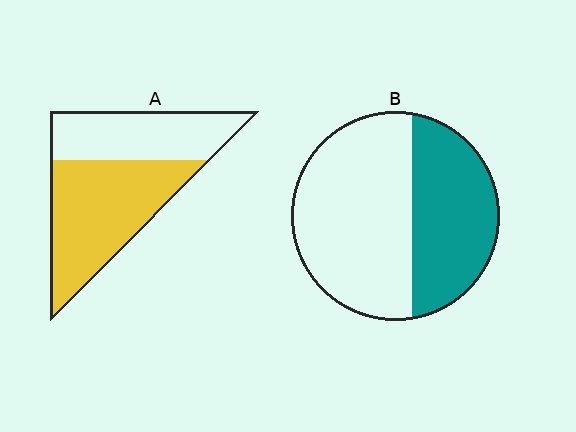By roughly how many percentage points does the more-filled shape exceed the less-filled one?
By roughly 20 percentage points (A over B).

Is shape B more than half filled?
No.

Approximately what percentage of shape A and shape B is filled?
A is approximately 60% and B is approximately 40%.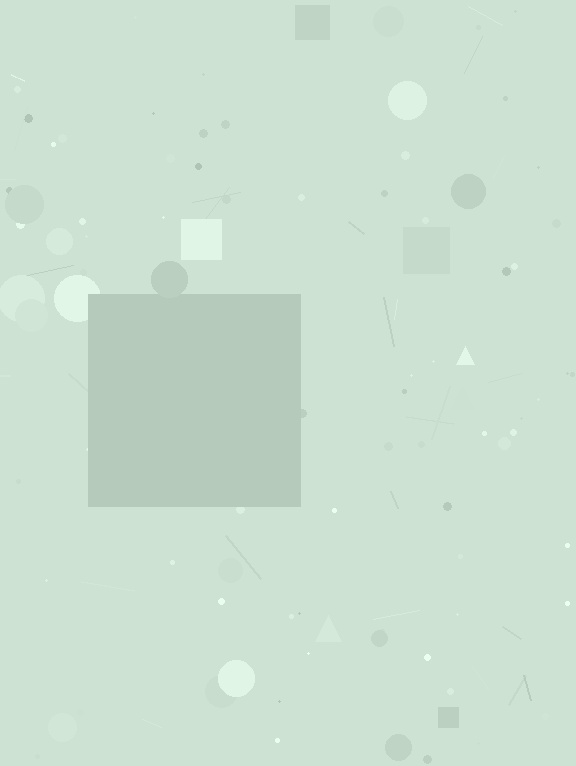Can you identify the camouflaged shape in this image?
The camouflaged shape is a square.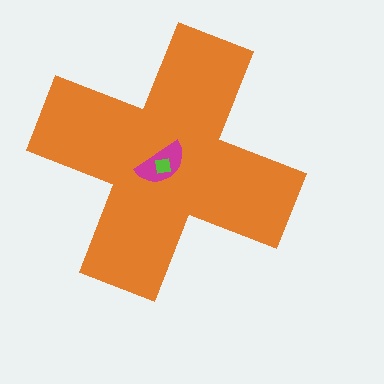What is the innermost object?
The lime square.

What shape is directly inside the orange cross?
The magenta semicircle.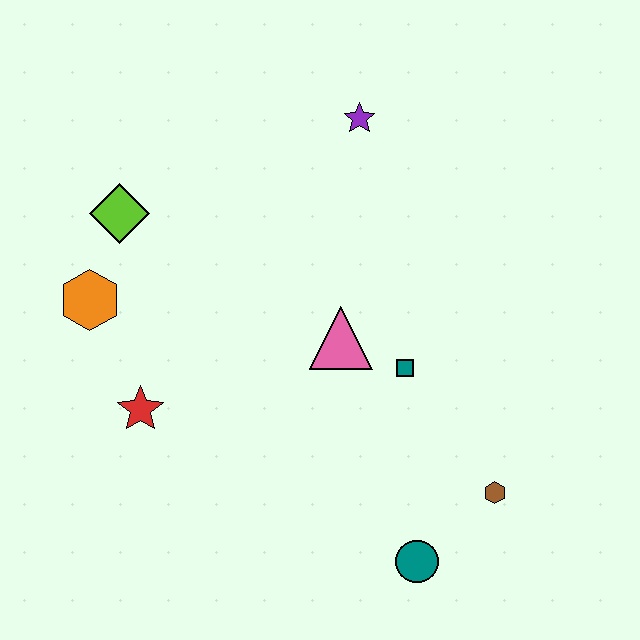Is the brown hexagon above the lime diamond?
No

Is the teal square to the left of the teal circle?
Yes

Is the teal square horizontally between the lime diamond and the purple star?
No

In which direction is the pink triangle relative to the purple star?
The pink triangle is below the purple star.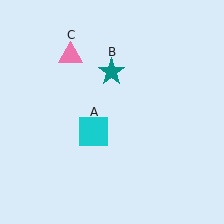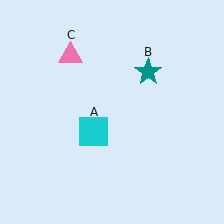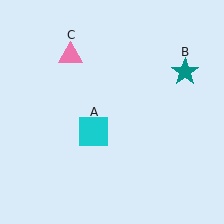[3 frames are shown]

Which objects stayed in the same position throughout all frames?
Cyan square (object A) and pink triangle (object C) remained stationary.